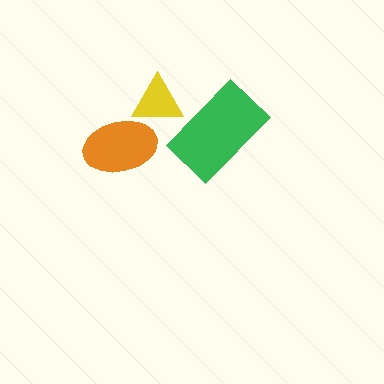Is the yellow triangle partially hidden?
Yes, it is partially covered by another shape.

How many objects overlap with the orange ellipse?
1 object overlaps with the orange ellipse.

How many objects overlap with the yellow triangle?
2 objects overlap with the yellow triangle.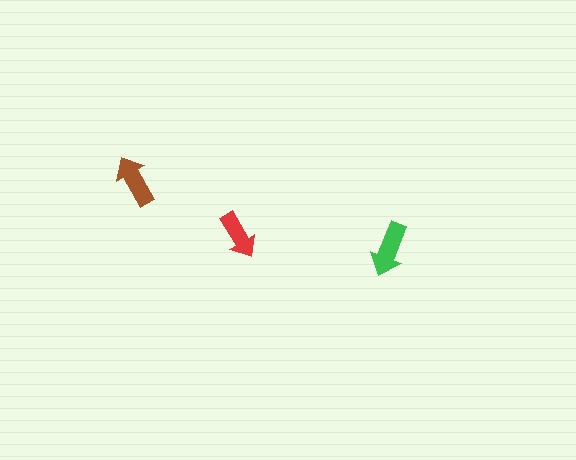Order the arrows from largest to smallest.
the green one, the brown one, the red one.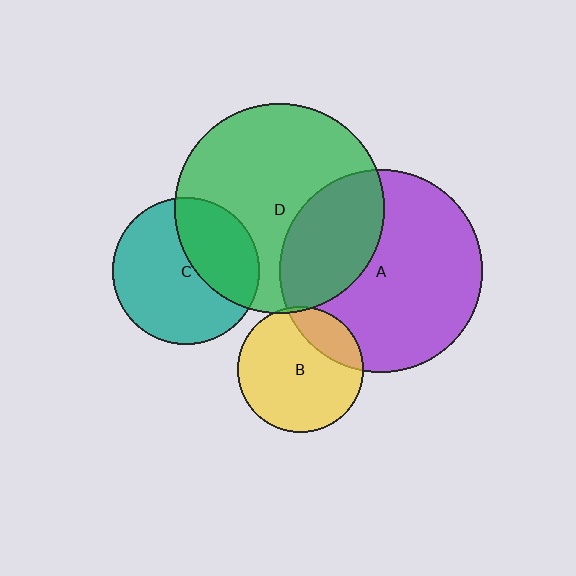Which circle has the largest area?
Circle D (green).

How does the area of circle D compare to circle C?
Approximately 2.0 times.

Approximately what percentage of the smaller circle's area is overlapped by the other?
Approximately 35%.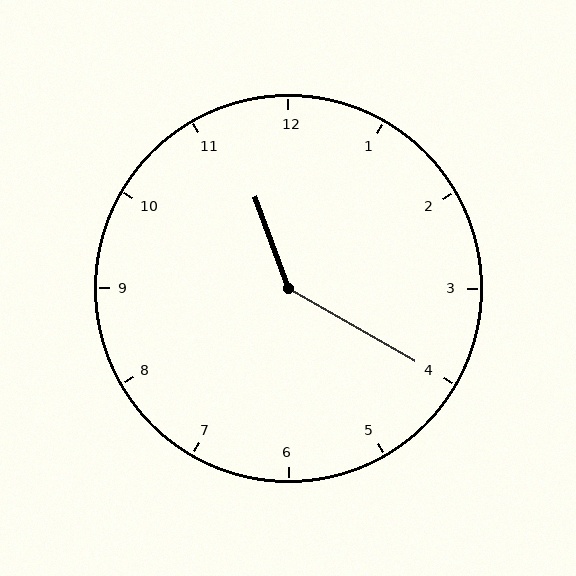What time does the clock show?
11:20.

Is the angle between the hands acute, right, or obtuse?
It is obtuse.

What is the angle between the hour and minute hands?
Approximately 140 degrees.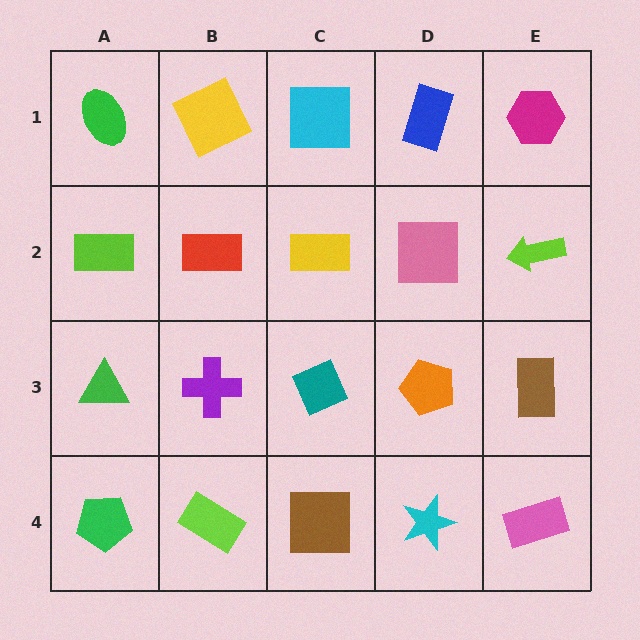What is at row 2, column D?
A pink square.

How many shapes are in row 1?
5 shapes.